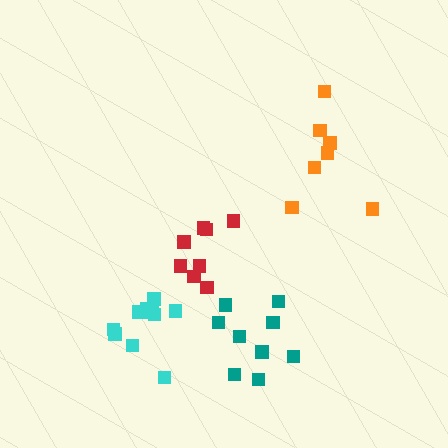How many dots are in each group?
Group 1: 11 dots, Group 2: 7 dots, Group 3: 8 dots, Group 4: 9 dots (35 total).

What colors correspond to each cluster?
The clusters are colored: cyan, orange, red, teal.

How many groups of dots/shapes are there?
There are 4 groups.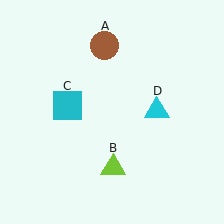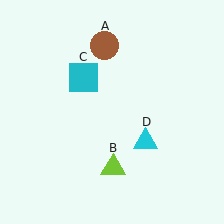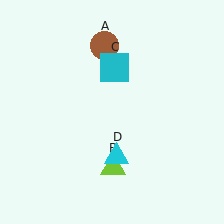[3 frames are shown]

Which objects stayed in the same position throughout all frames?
Brown circle (object A) and lime triangle (object B) remained stationary.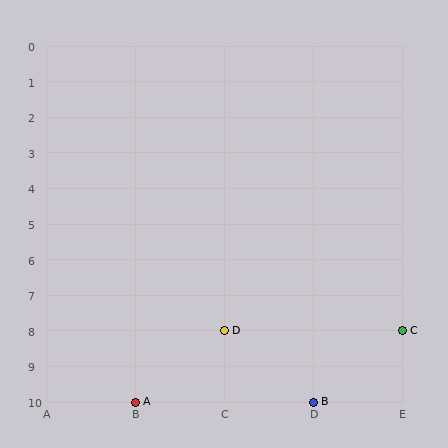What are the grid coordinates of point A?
Point A is at grid coordinates (B, 10).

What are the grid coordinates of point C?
Point C is at grid coordinates (E, 8).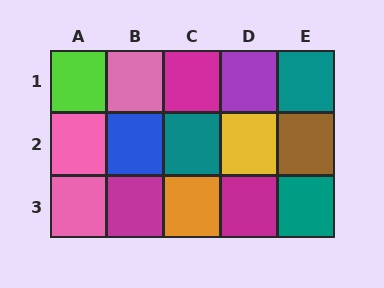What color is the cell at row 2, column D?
Yellow.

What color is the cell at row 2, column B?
Blue.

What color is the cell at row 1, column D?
Purple.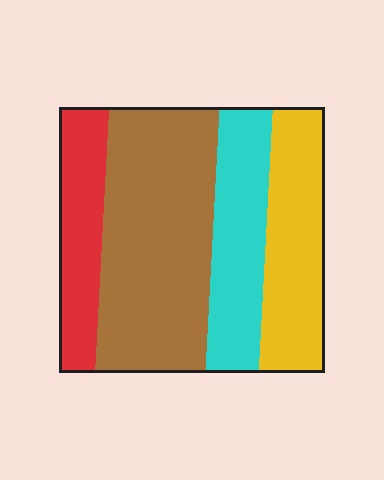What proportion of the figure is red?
Red takes up about one sixth (1/6) of the figure.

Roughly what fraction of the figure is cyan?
Cyan takes up about one fifth (1/5) of the figure.